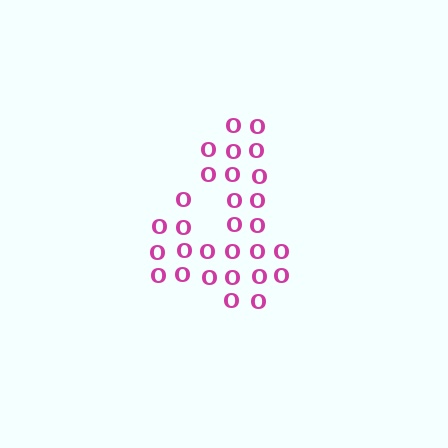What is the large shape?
The large shape is the digit 4.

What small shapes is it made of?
It is made of small letter O's.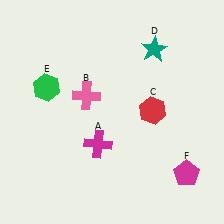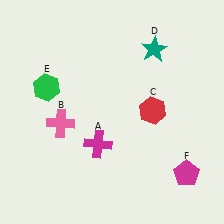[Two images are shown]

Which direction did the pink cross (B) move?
The pink cross (B) moved down.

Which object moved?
The pink cross (B) moved down.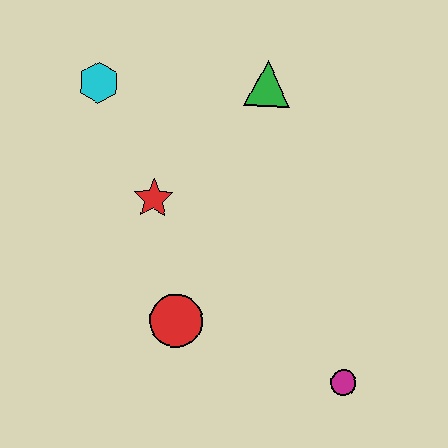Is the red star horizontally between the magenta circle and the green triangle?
No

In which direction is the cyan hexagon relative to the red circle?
The cyan hexagon is above the red circle.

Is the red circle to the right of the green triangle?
No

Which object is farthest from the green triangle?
The magenta circle is farthest from the green triangle.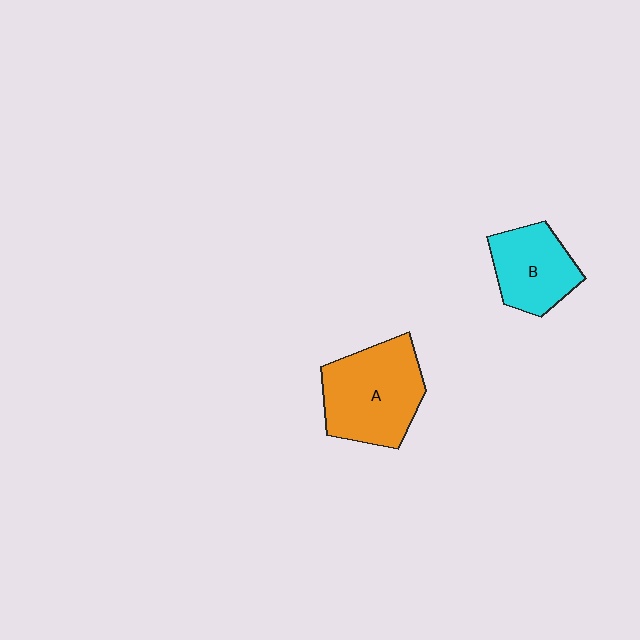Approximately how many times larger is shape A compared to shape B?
Approximately 1.4 times.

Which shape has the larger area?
Shape A (orange).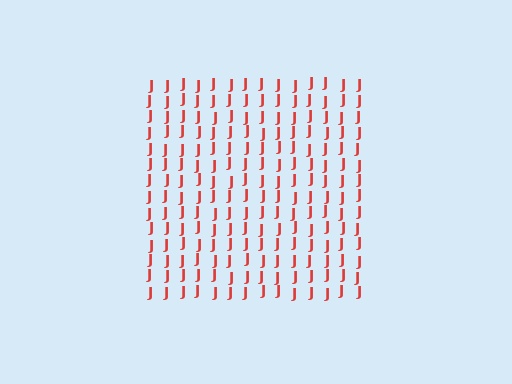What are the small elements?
The small elements are letter J's.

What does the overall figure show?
The overall figure shows a square.